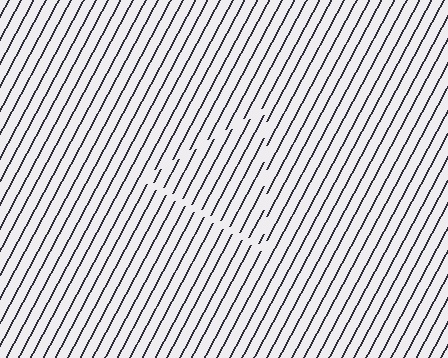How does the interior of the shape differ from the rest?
The interior of the shape contains the same grating, shifted by half a period — the contour is defined by the phase discontinuity where line-ends from the inner and outer gratings abut.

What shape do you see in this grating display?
An illusory triangle. The interior of the shape contains the same grating, shifted by half a period — the contour is defined by the phase discontinuity where line-ends from the inner and outer gratings abut.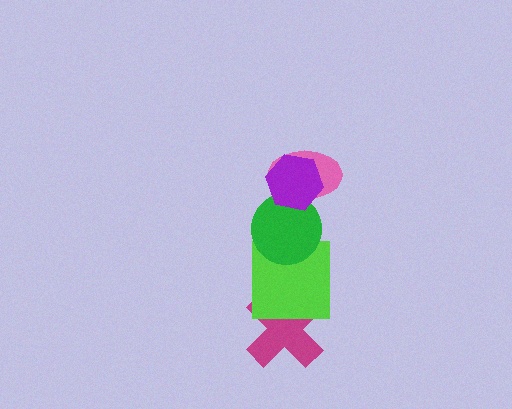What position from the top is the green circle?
The green circle is 3rd from the top.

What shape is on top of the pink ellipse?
The purple hexagon is on top of the pink ellipse.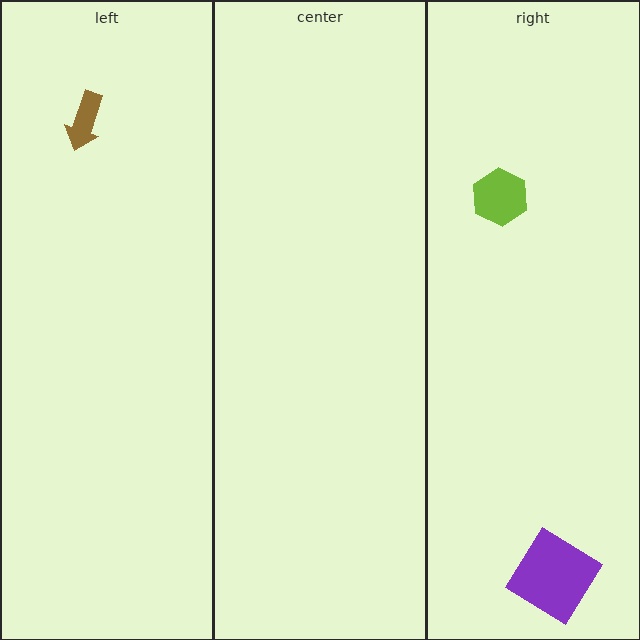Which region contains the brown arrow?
The left region.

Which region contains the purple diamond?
The right region.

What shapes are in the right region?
The lime hexagon, the purple diamond.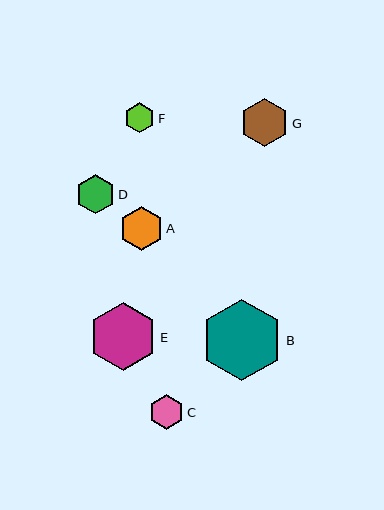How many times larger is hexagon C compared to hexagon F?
Hexagon C is approximately 1.2 times the size of hexagon F.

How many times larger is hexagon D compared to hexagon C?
Hexagon D is approximately 1.1 times the size of hexagon C.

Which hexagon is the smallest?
Hexagon F is the smallest with a size of approximately 30 pixels.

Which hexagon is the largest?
Hexagon B is the largest with a size of approximately 81 pixels.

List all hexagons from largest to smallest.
From largest to smallest: B, E, G, A, D, C, F.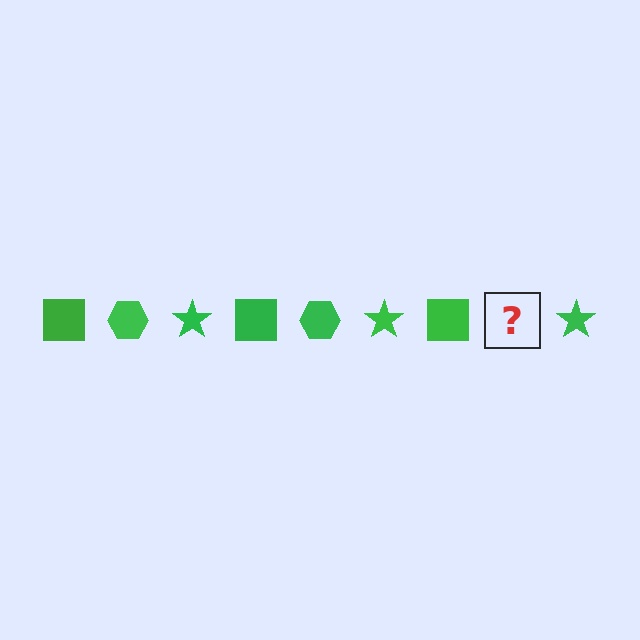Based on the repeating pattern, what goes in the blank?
The blank should be a green hexagon.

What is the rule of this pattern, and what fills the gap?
The rule is that the pattern cycles through square, hexagon, star shapes in green. The gap should be filled with a green hexagon.